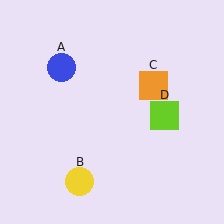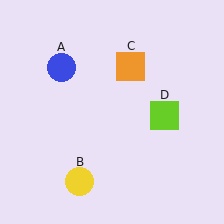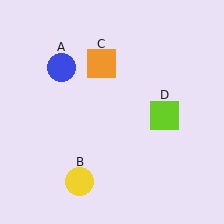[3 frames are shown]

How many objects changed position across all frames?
1 object changed position: orange square (object C).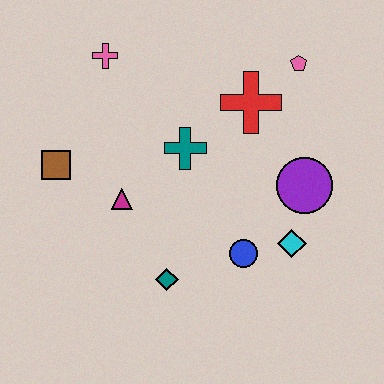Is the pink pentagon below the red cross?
No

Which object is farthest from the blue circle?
The pink cross is farthest from the blue circle.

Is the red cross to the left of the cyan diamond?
Yes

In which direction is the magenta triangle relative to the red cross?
The magenta triangle is to the left of the red cross.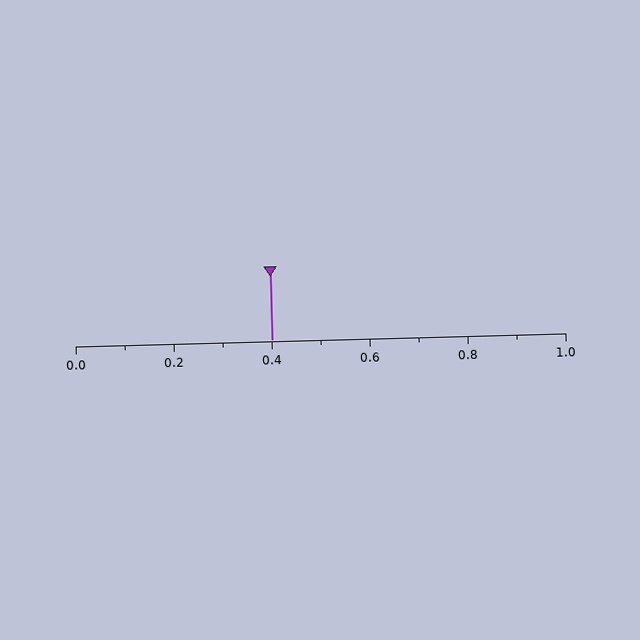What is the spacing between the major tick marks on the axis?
The major ticks are spaced 0.2 apart.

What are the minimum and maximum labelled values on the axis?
The axis runs from 0.0 to 1.0.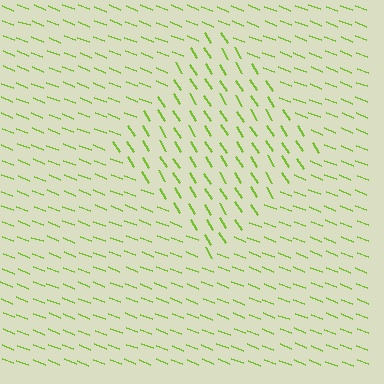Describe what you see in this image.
The image is filled with small lime line segments. A diamond region in the image has lines oriented differently from the surrounding lines, creating a visible texture boundary.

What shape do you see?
I see a diamond.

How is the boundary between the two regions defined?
The boundary is defined purely by a change in line orientation (approximately 36 degrees difference). All lines are the same color and thickness.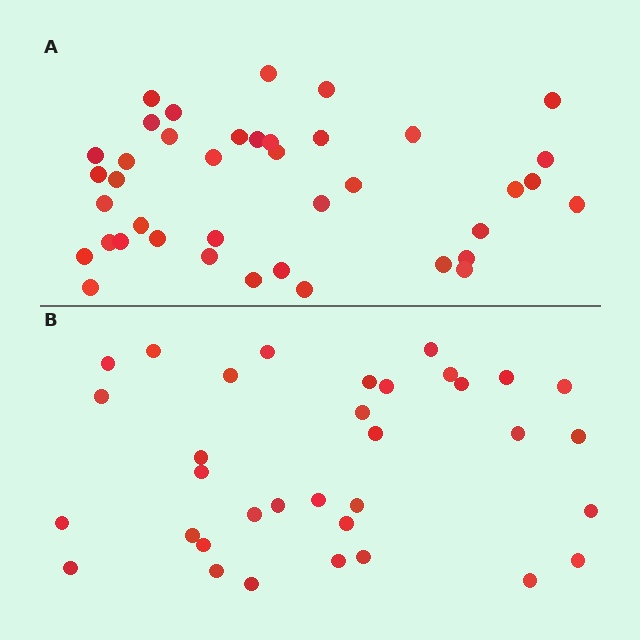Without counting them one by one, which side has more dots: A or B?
Region A (the top region) has more dots.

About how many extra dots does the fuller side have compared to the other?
Region A has about 6 more dots than region B.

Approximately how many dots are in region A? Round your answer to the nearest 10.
About 40 dots.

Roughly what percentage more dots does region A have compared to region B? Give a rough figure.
About 20% more.